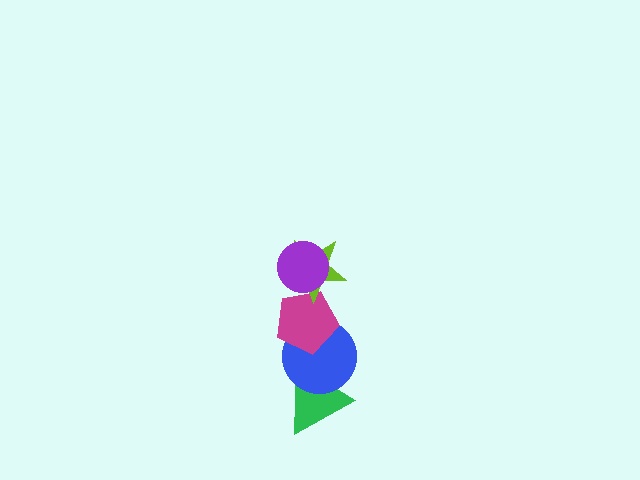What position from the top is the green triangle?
The green triangle is 5th from the top.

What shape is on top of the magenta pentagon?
The lime star is on top of the magenta pentagon.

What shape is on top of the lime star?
The purple circle is on top of the lime star.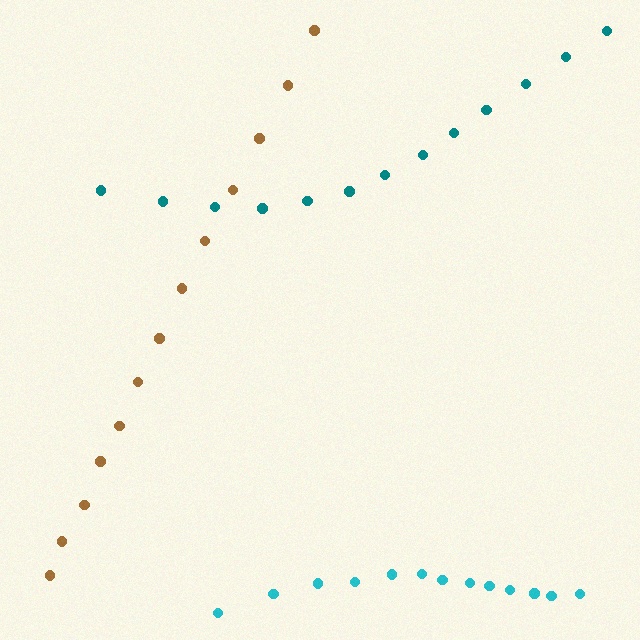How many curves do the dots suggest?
There are 3 distinct paths.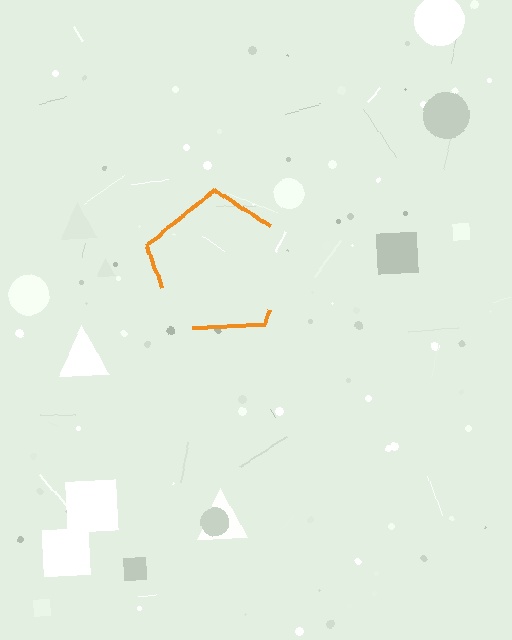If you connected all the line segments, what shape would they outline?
They would outline a pentagon.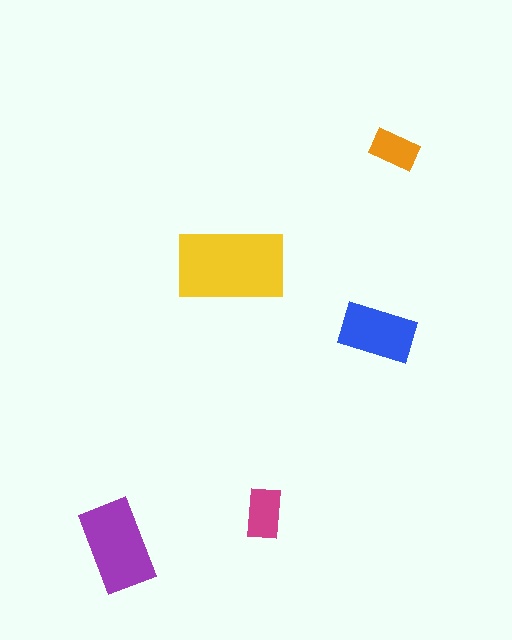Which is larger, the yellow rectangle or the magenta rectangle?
The yellow one.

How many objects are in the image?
There are 5 objects in the image.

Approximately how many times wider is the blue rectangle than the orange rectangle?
About 1.5 times wider.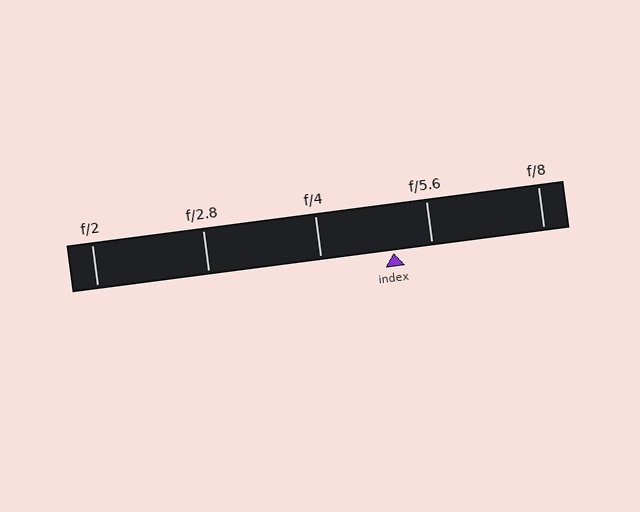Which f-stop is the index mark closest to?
The index mark is closest to f/5.6.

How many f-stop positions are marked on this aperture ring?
There are 5 f-stop positions marked.